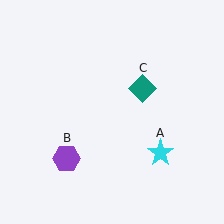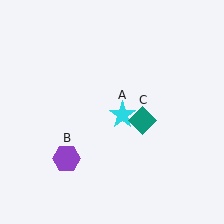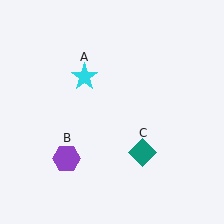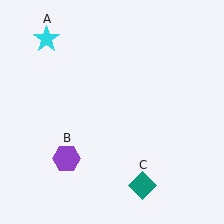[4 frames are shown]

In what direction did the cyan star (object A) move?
The cyan star (object A) moved up and to the left.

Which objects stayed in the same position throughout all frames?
Purple hexagon (object B) remained stationary.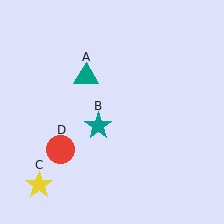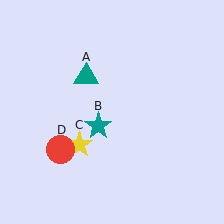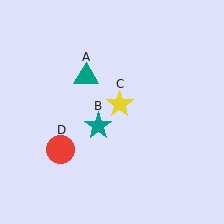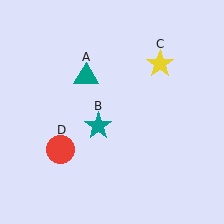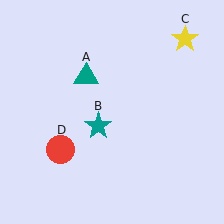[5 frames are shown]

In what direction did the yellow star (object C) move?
The yellow star (object C) moved up and to the right.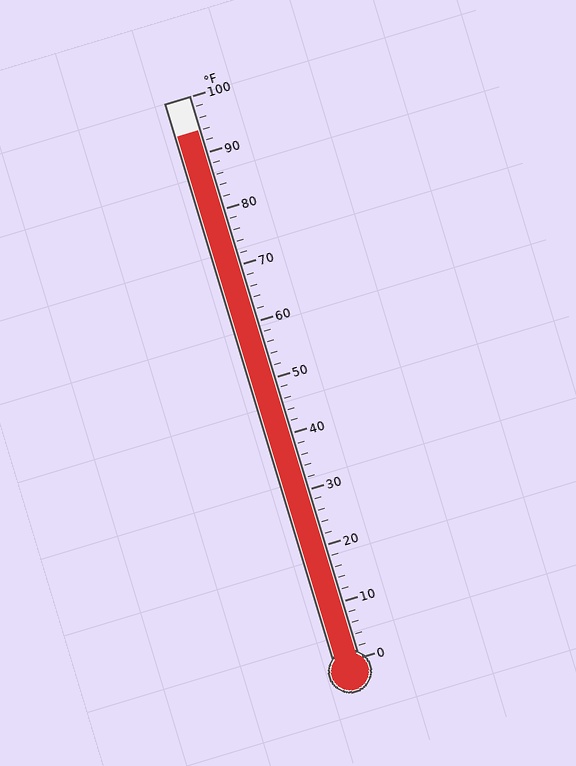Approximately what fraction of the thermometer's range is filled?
The thermometer is filled to approximately 95% of its range.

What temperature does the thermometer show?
The thermometer shows approximately 94°F.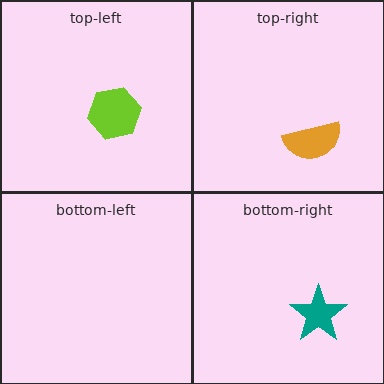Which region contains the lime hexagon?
The top-left region.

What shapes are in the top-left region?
The lime hexagon.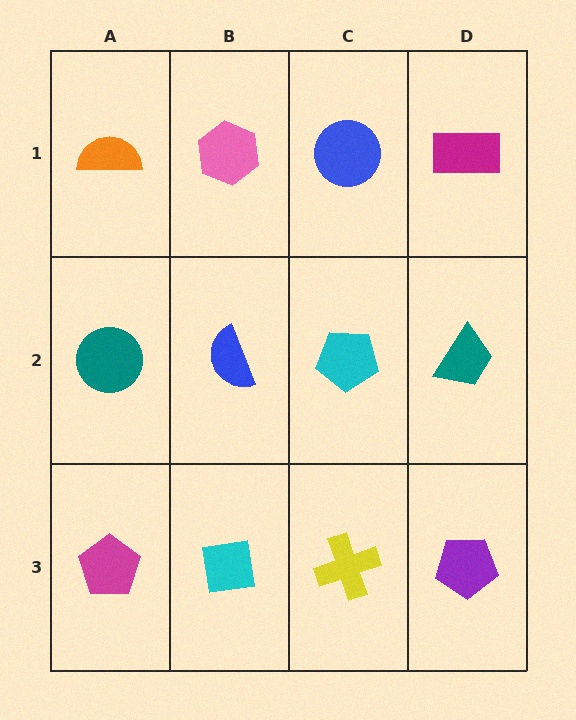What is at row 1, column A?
An orange semicircle.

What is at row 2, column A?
A teal circle.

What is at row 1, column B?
A pink hexagon.